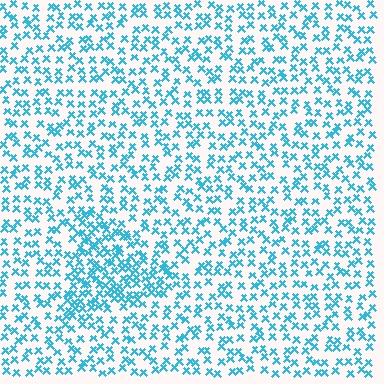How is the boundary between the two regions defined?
The boundary is defined by a change in element density (approximately 1.9x ratio). All elements are the same color, size, and shape.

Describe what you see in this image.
The image contains small cyan elements arranged at two different densities. A triangle-shaped region is visible where the elements are more densely packed than the surrounding area.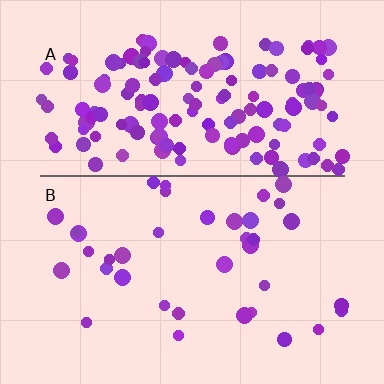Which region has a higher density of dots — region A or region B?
A (the top).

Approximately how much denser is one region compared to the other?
Approximately 3.9× — region A over region B.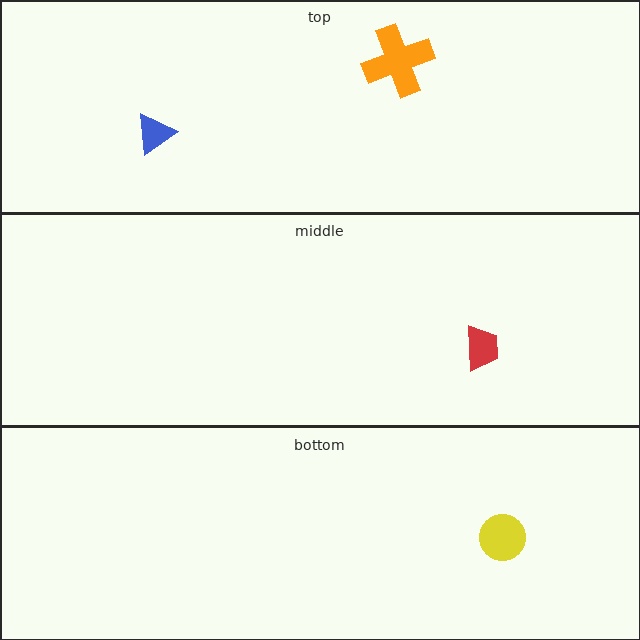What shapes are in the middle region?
The red trapezoid.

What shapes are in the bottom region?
The yellow circle.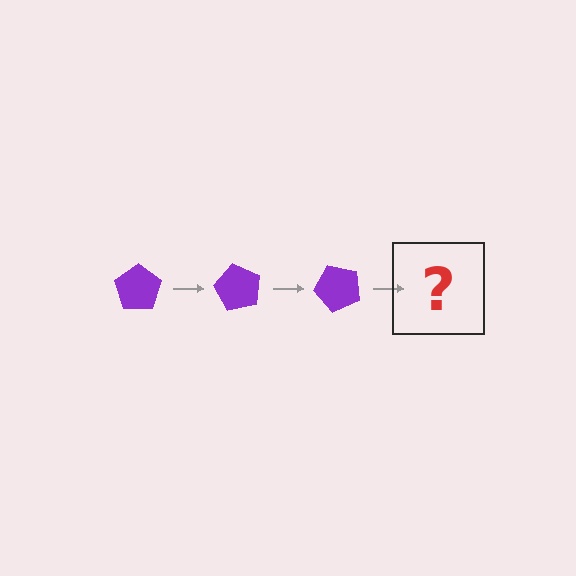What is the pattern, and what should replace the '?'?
The pattern is that the pentagon rotates 60 degrees each step. The '?' should be a purple pentagon rotated 180 degrees.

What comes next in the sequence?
The next element should be a purple pentagon rotated 180 degrees.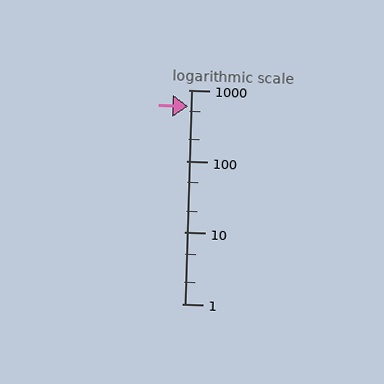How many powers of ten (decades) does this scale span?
The scale spans 3 decades, from 1 to 1000.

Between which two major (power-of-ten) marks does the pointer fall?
The pointer is between 100 and 1000.